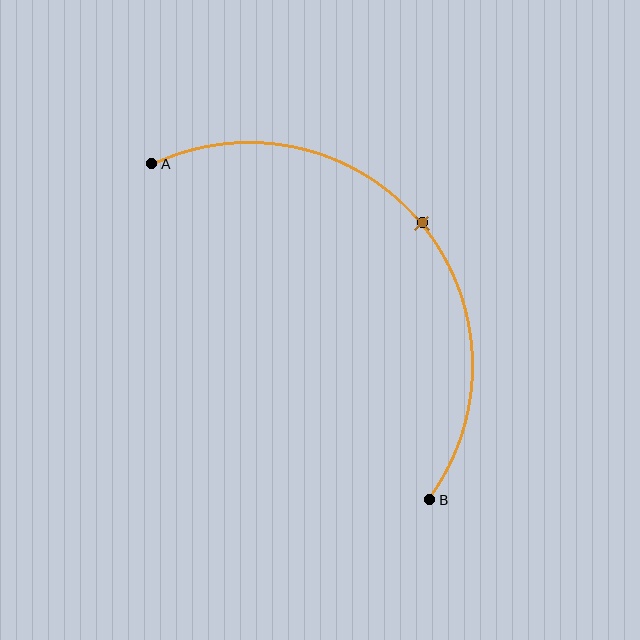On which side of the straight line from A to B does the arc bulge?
The arc bulges above and to the right of the straight line connecting A and B.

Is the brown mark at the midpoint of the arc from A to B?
Yes. The brown mark lies on the arc at equal arc-length from both A and B — it is the arc midpoint.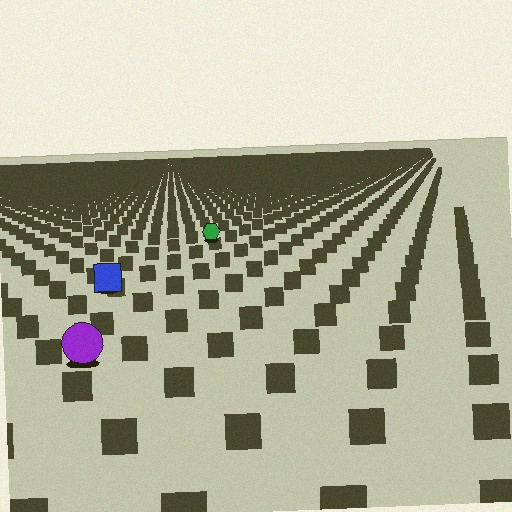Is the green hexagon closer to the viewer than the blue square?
No. The blue square is closer — you can tell from the texture gradient: the ground texture is coarser near it.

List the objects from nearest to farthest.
From nearest to farthest: the purple circle, the blue square, the green hexagon.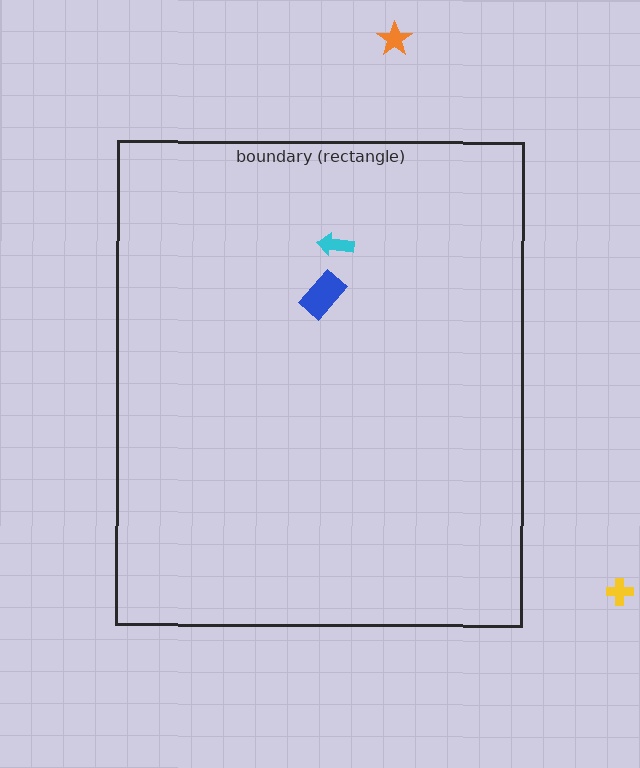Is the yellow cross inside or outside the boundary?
Outside.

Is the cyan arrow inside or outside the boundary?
Inside.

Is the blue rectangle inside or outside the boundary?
Inside.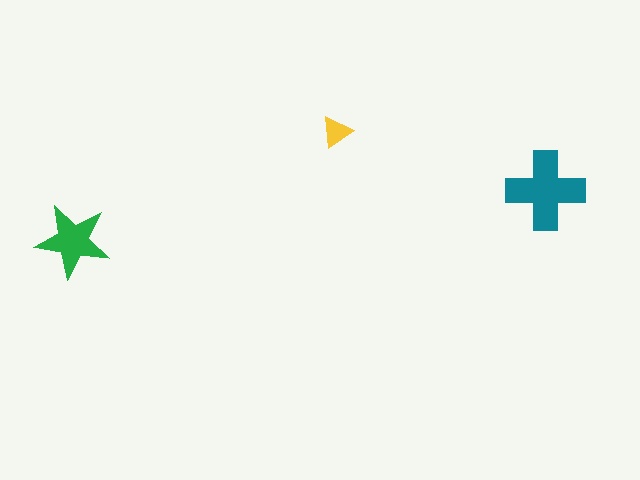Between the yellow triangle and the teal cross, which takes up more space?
The teal cross.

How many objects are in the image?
There are 3 objects in the image.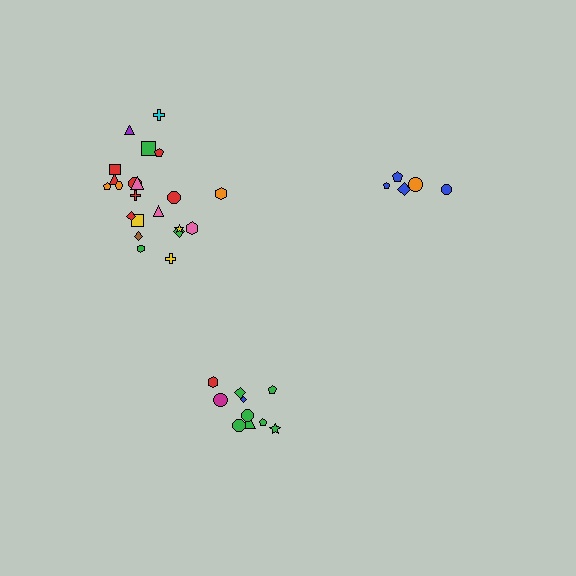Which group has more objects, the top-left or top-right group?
The top-left group.